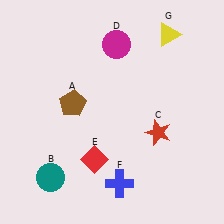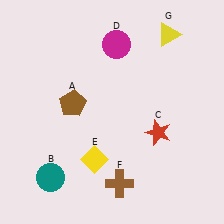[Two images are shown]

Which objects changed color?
E changed from red to yellow. F changed from blue to brown.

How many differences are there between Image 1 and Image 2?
There are 2 differences between the two images.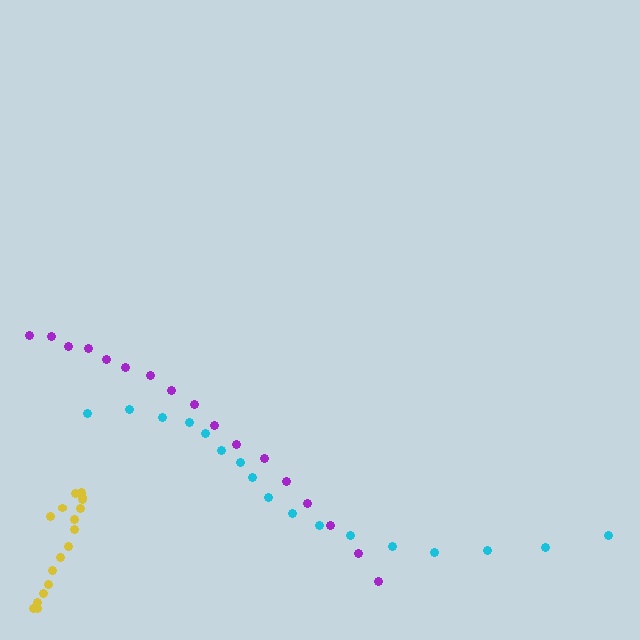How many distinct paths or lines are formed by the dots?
There are 3 distinct paths.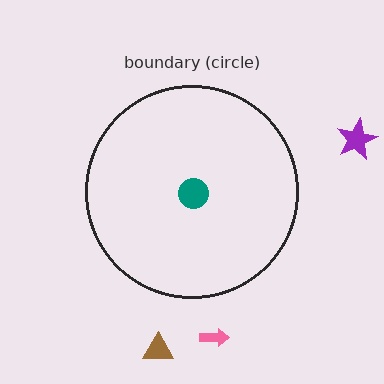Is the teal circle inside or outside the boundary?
Inside.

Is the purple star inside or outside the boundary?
Outside.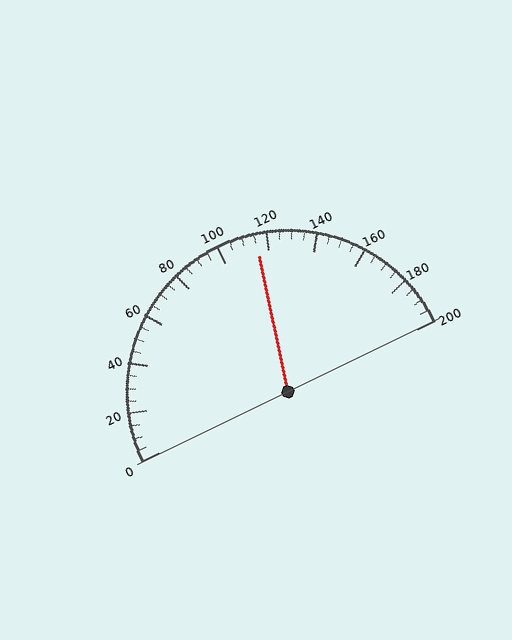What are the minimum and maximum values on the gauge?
The gauge ranges from 0 to 200.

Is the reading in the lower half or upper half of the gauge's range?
The reading is in the upper half of the range (0 to 200).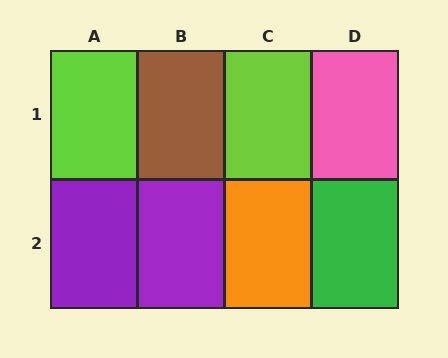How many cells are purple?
2 cells are purple.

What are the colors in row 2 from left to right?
Purple, purple, orange, green.